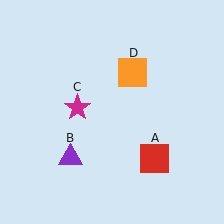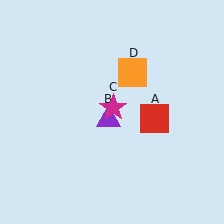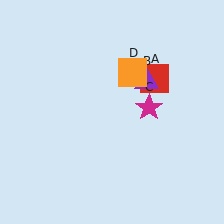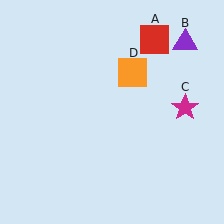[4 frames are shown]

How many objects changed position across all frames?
3 objects changed position: red square (object A), purple triangle (object B), magenta star (object C).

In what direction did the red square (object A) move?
The red square (object A) moved up.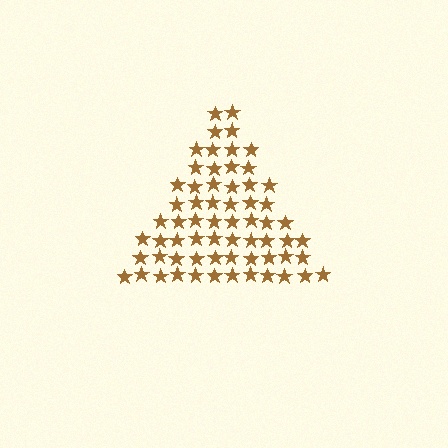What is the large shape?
The large shape is a triangle.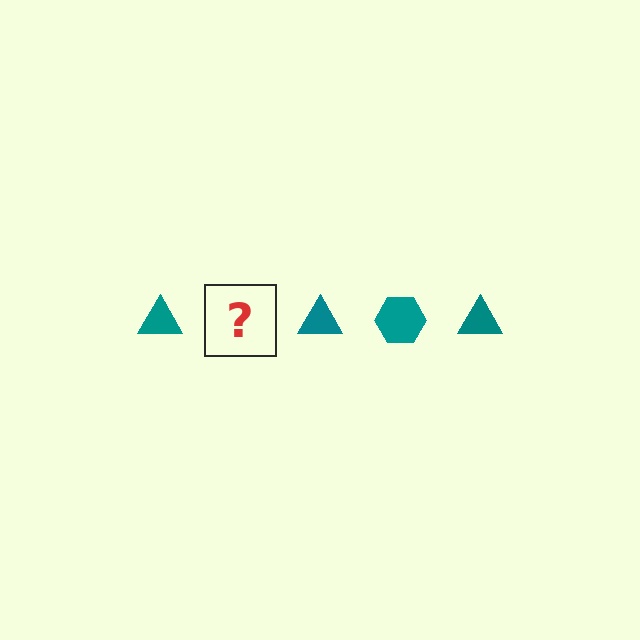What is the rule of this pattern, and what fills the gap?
The rule is that the pattern cycles through triangle, hexagon shapes in teal. The gap should be filled with a teal hexagon.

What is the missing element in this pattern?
The missing element is a teal hexagon.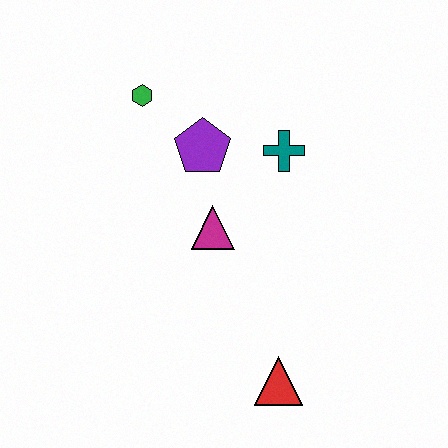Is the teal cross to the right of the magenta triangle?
Yes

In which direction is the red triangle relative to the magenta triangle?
The red triangle is below the magenta triangle.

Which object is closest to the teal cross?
The purple pentagon is closest to the teal cross.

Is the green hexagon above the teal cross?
Yes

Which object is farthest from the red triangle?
The green hexagon is farthest from the red triangle.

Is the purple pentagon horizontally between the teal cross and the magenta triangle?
No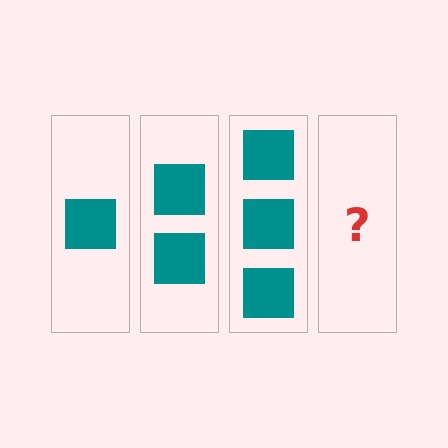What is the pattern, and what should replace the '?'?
The pattern is that each step adds one more square. The '?' should be 4 squares.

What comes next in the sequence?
The next element should be 4 squares.